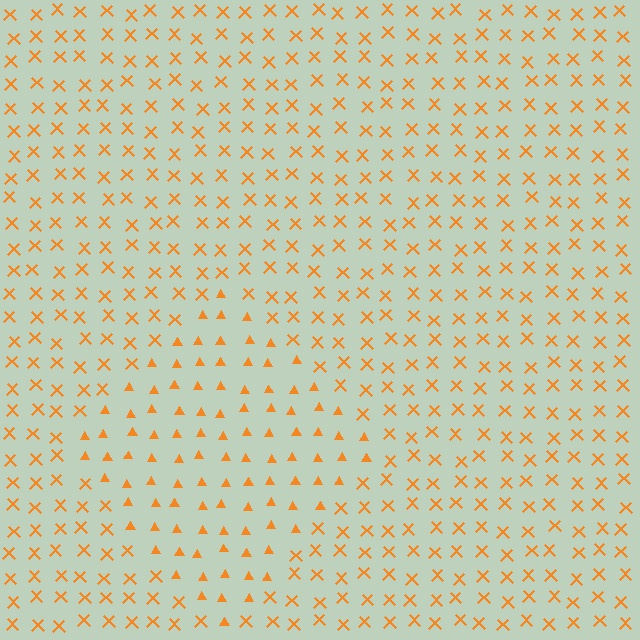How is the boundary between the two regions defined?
The boundary is defined by a change in element shape: triangles inside vs. X marks outside. All elements share the same color and spacing.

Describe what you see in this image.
The image is filled with small orange elements arranged in a uniform grid. A diamond-shaped region contains triangles, while the surrounding area contains X marks. The boundary is defined purely by the change in element shape.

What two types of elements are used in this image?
The image uses triangles inside the diamond region and X marks outside it.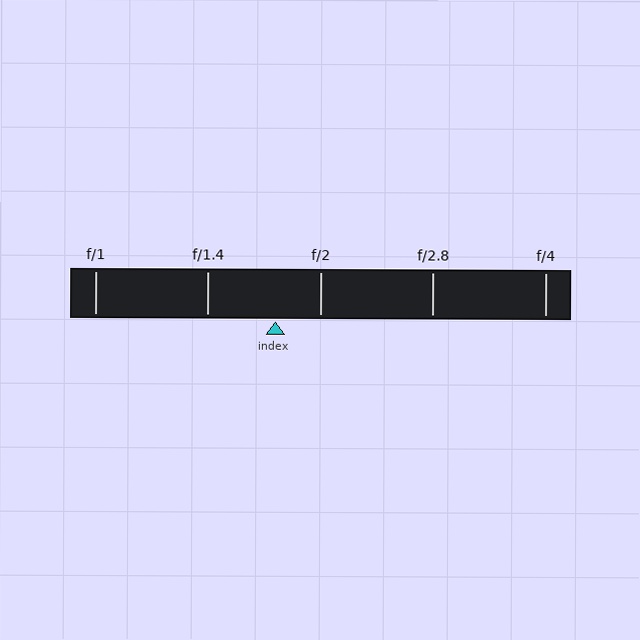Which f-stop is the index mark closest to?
The index mark is closest to f/2.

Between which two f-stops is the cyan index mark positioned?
The index mark is between f/1.4 and f/2.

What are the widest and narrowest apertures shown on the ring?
The widest aperture shown is f/1 and the narrowest is f/4.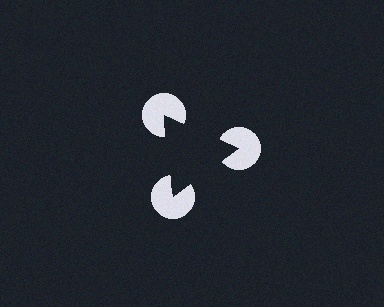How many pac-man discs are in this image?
There are 3 — one at each vertex of the illusory triangle.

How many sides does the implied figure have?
3 sides.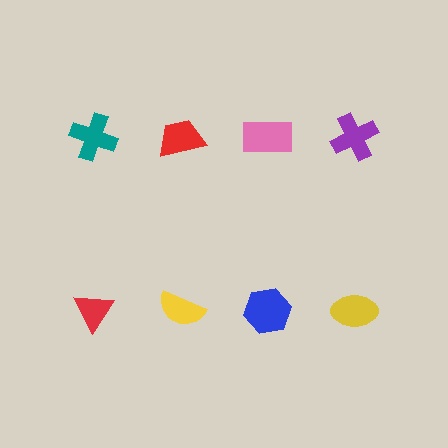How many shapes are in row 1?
4 shapes.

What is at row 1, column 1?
A teal cross.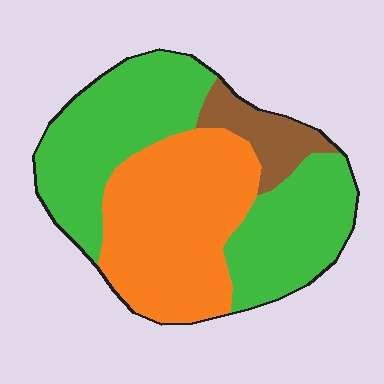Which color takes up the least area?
Brown, at roughly 10%.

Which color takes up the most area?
Green, at roughly 50%.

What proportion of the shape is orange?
Orange covers around 40% of the shape.